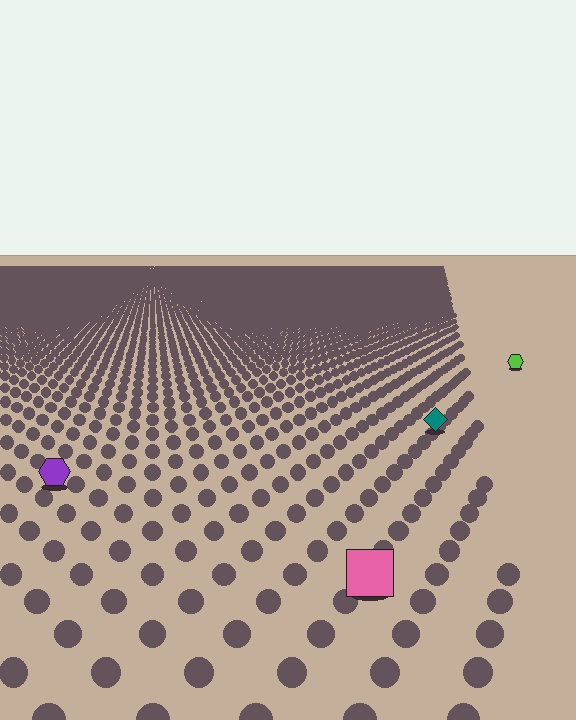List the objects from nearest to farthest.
From nearest to farthest: the pink square, the purple hexagon, the teal diamond, the lime hexagon.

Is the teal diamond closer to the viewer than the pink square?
No. The pink square is closer — you can tell from the texture gradient: the ground texture is coarser near it.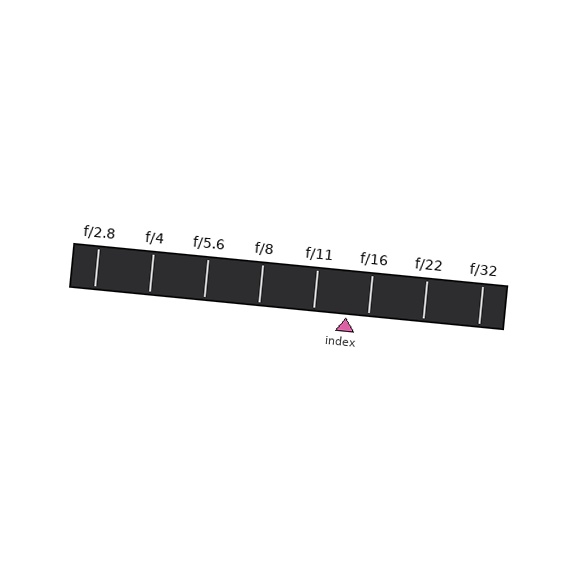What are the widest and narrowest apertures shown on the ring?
The widest aperture shown is f/2.8 and the narrowest is f/32.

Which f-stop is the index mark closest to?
The index mark is closest to f/16.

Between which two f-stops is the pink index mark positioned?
The index mark is between f/11 and f/16.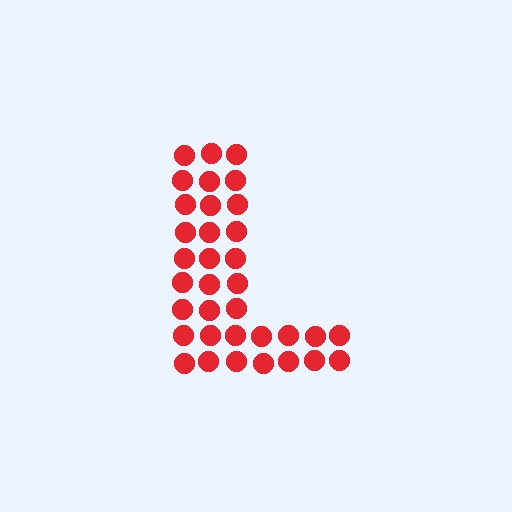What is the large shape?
The large shape is the letter L.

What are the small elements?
The small elements are circles.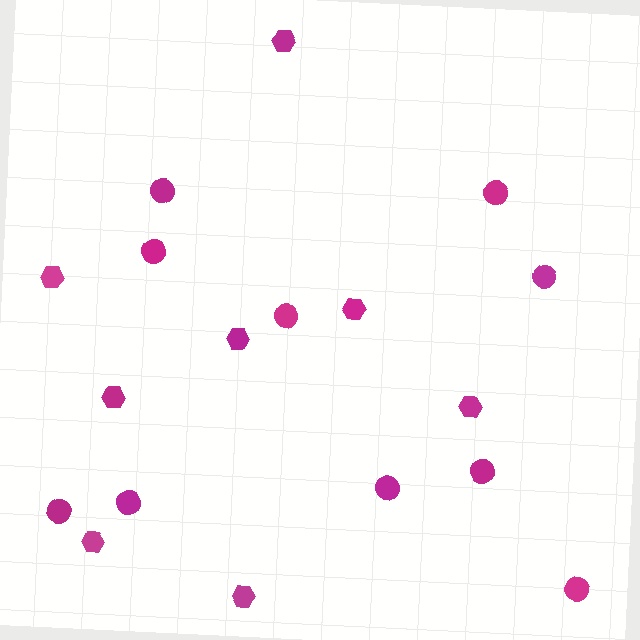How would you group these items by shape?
There are 2 groups: one group of circles (10) and one group of hexagons (8).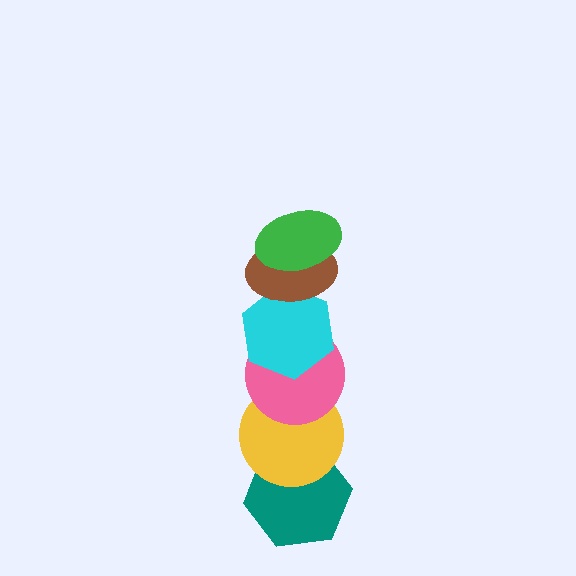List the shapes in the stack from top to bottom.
From top to bottom: the green ellipse, the brown ellipse, the cyan hexagon, the pink circle, the yellow circle, the teal hexagon.